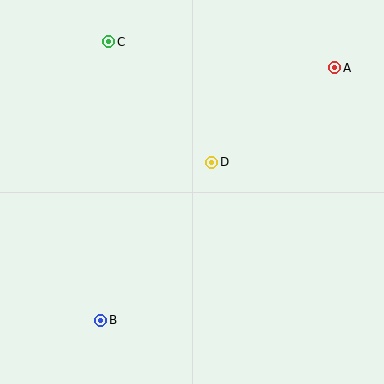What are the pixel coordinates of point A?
Point A is at (335, 68).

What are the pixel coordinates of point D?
Point D is at (212, 162).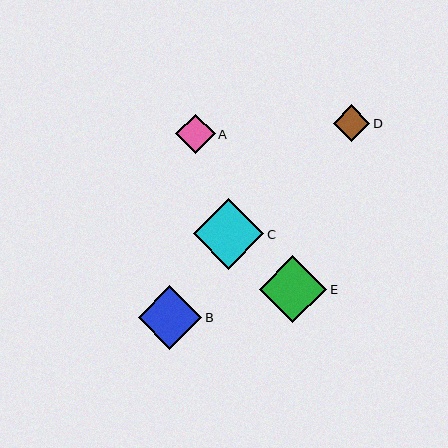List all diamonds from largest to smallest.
From largest to smallest: C, E, B, A, D.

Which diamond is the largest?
Diamond C is the largest with a size of approximately 70 pixels.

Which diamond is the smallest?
Diamond D is the smallest with a size of approximately 36 pixels.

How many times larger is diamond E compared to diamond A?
Diamond E is approximately 1.7 times the size of diamond A.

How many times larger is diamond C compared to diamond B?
Diamond C is approximately 1.1 times the size of diamond B.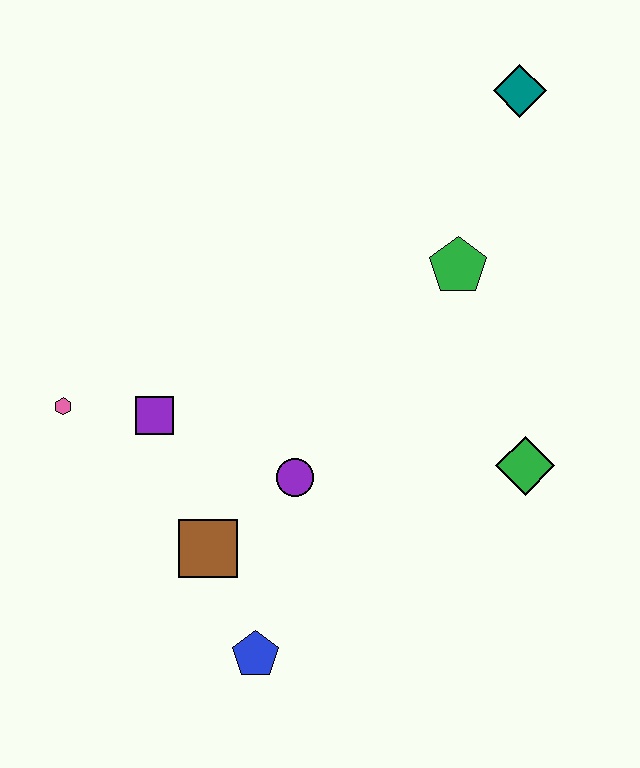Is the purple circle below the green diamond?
Yes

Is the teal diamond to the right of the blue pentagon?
Yes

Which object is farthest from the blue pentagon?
The teal diamond is farthest from the blue pentagon.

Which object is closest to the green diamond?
The green pentagon is closest to the green diamond.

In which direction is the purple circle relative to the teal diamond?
The purple circle is below the teal diamond.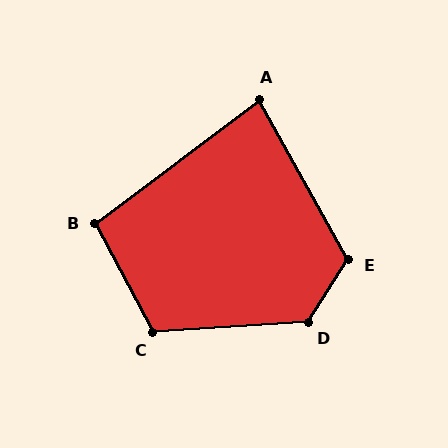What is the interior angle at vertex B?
Approximately 99 degrees (obtuse).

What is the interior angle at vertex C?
Approximately 115 degrees (obtuse).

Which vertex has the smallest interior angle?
A, at approximately 82 degrees.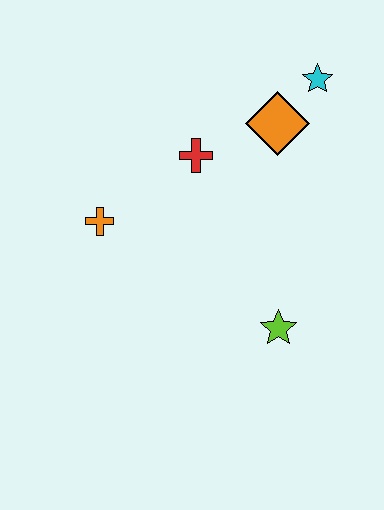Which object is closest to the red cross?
The orange diamond is closest to the red cross.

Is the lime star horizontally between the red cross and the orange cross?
No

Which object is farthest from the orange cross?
The cyan star is farthest from the orange cross.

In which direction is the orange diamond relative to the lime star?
The orange diamond is above the lime star.